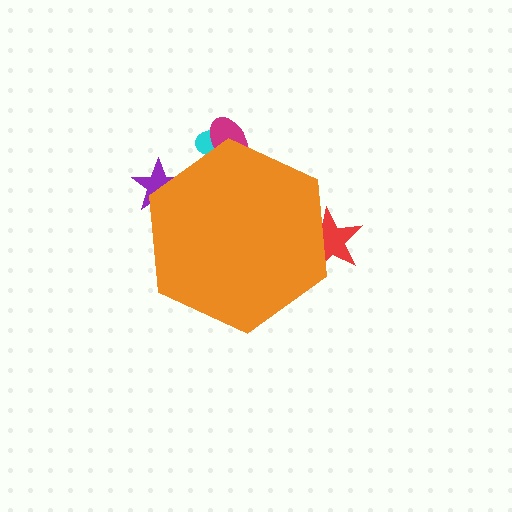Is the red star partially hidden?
Yes, the red star is partially hidden behind the orange hexagon.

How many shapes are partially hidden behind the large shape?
4 shapes are partially hidden.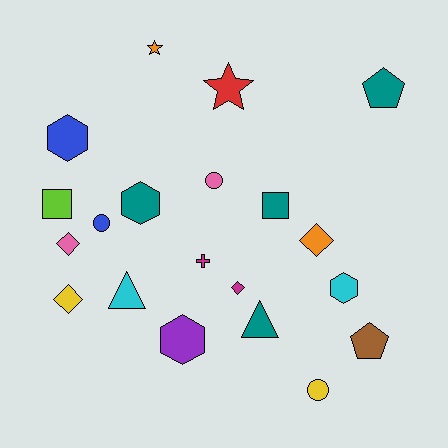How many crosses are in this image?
There is 1 cross.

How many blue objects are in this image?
There are 2 blue objects.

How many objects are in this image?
There are 20 objects.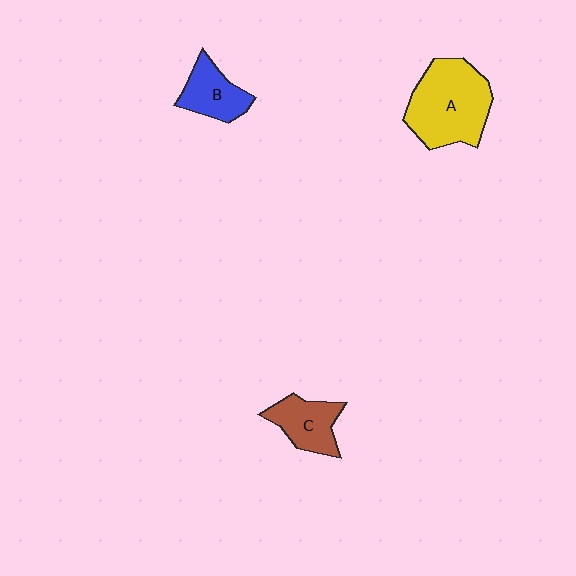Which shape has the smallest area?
Shape B (blue).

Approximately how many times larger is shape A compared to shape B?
Approximately 2.0 times.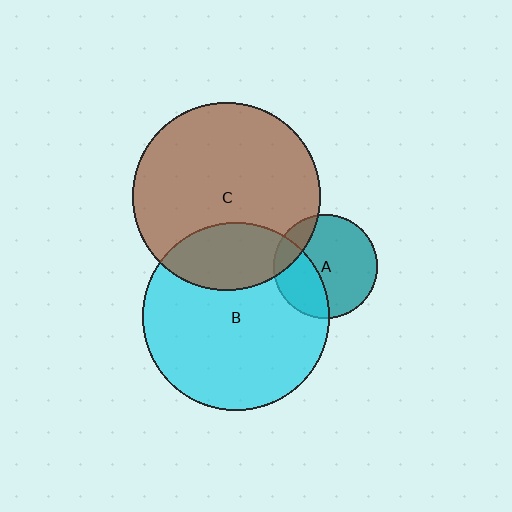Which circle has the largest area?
Circle C (brown).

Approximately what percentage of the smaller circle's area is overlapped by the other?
Approximately 15%.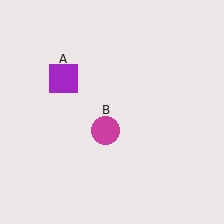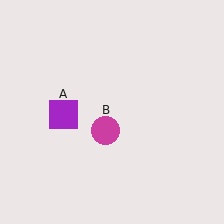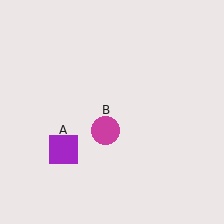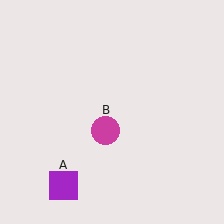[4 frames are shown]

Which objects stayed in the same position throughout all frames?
Magenta circle (object B) remained stationary.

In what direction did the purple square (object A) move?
The purple square (object A) moved down.